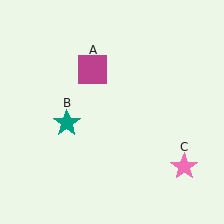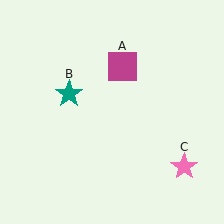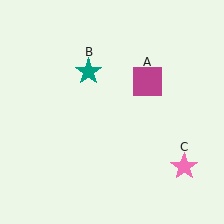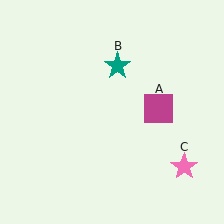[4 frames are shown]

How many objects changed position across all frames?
2 objects changed position: magenta square (object A), teal star (object B).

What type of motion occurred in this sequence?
The magenta square (object A), teal star (object B) rotated clockwise around the center of the scene.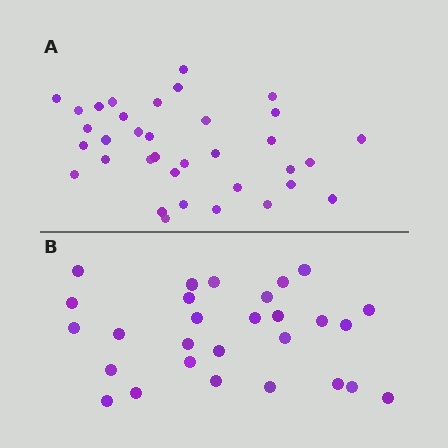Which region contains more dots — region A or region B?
Region A (the top region) has more dots.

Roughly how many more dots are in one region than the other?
Region A has roughly 8 or so more dots than region B.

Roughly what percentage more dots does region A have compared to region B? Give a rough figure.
About 25% more.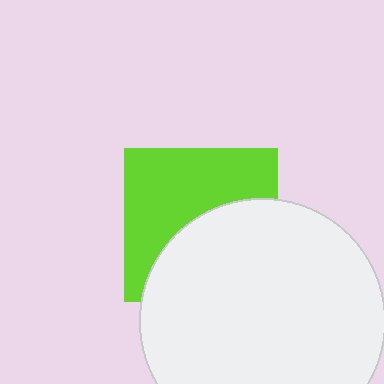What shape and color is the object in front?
The object in front is a white circle.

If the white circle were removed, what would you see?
You would see the complete lime square.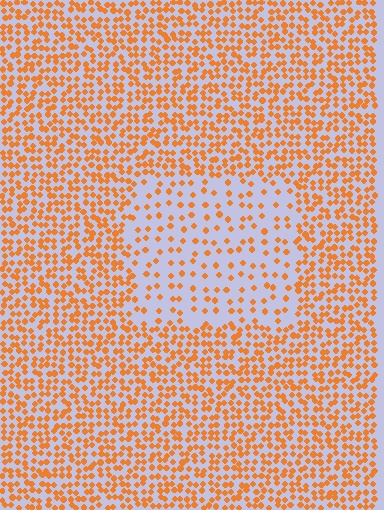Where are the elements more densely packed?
The elements are more densely packed outside the rectangle boundary.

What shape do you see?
I see a rectangle.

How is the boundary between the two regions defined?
The boundary is defined by a change in element density (approximately 2.5x ratio). All elements are the same color, size, and shape.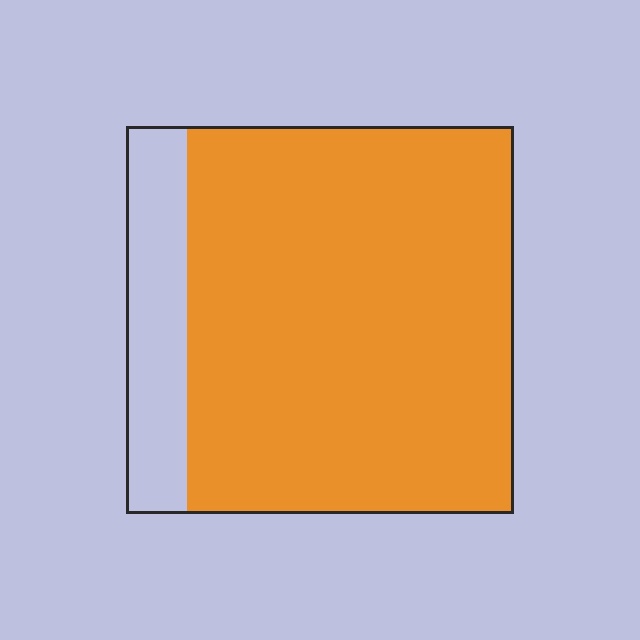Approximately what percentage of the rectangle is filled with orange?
Approximately 85%.